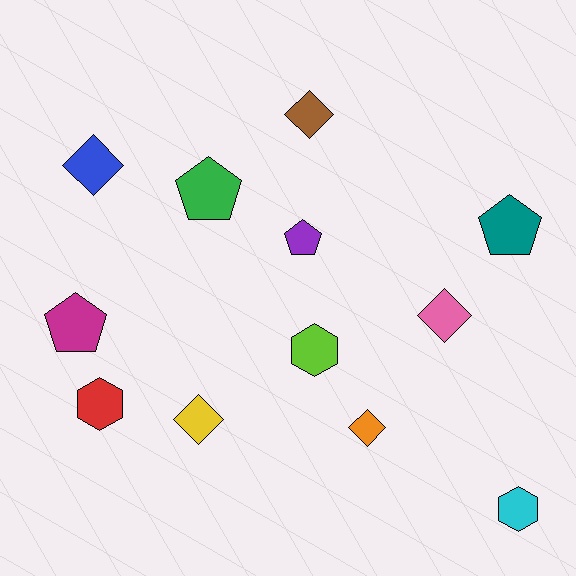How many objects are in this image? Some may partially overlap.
There are 12 objects.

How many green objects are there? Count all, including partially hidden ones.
There is 1 green object.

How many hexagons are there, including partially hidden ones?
There are 3 hexagons.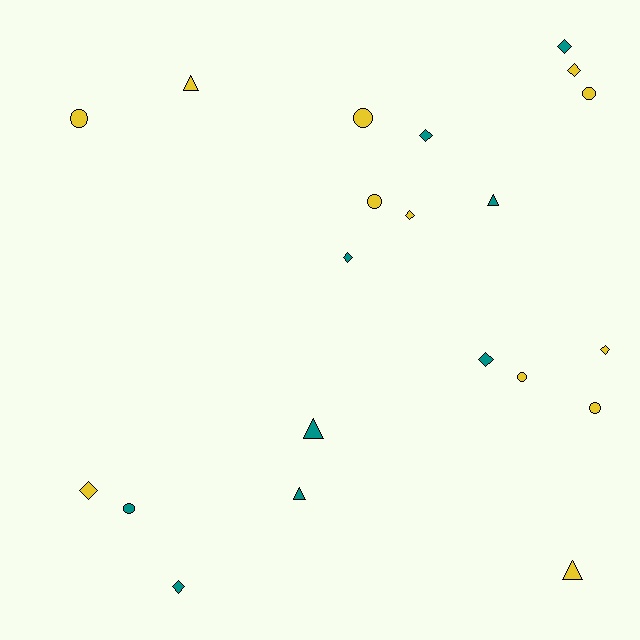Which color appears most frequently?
Yellow, with 12 objects.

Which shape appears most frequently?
Diamond, with 9 objects.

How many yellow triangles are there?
There are 2 yellow triangles.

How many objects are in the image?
There are 21 objects.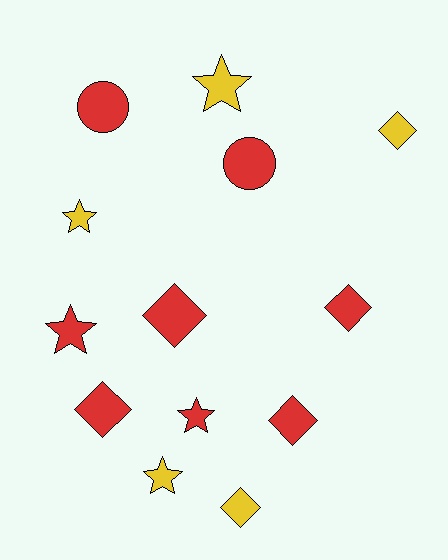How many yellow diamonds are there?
There are 2 yellow diamonds.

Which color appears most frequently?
Red, with 8 objects.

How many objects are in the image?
There are 13 objects.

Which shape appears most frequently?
Diamond, with 6 objects.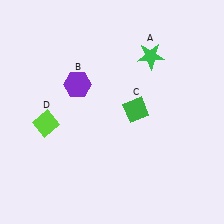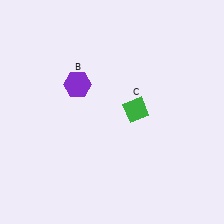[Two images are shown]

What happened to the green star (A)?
The green star (A) was removed in Image 2. It was in the top-right area of Image 1.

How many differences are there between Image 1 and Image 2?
There are 2 differences between the two images.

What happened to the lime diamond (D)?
The lime diamond (D) was removed in Image 2. It was in the bottom-left area of Image 1.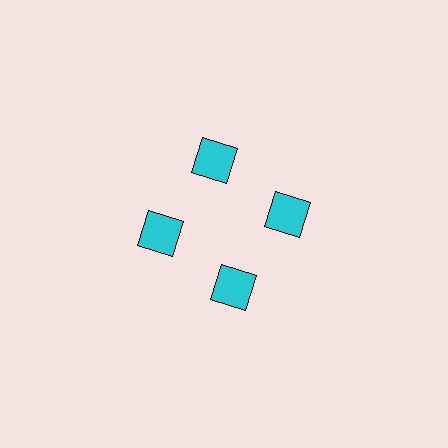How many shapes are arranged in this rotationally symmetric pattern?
There are 4 shapes, arranged in 4 groups of 1.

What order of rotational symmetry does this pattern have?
This pattern has 4-fold rotational symmetry.